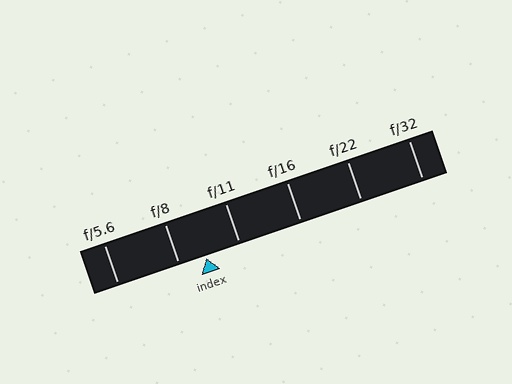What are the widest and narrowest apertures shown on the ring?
The widest aperture shown is f/5.6 and the narrowest is f/32.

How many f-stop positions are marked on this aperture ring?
There are 6 f-stop positions marked.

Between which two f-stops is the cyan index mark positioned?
The index mark is between f/8 and f/11.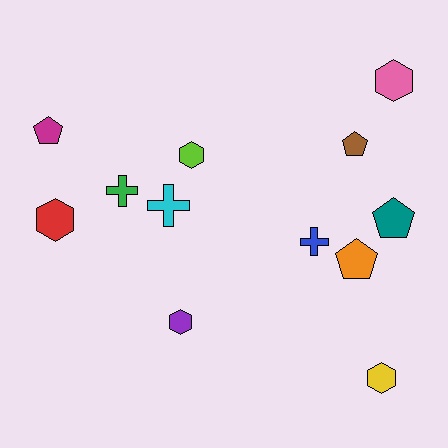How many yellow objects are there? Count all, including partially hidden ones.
There is 1 yellow object.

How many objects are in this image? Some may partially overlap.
There are 12 objects.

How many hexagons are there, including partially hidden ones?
There are 5 hexagons.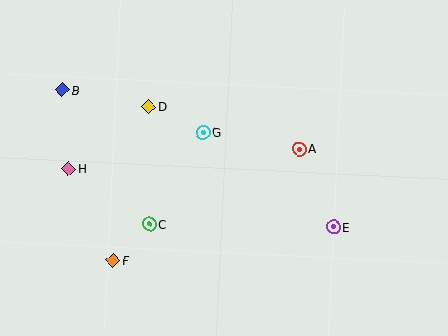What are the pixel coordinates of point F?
Point F is at (113, 261).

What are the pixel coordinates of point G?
Point G is at (203, 132).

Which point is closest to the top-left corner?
Point B is closest to the top-left corner.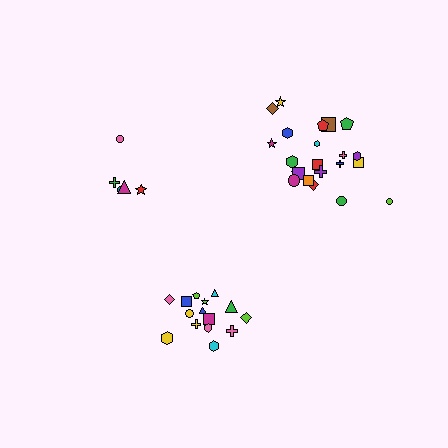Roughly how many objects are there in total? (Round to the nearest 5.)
Roughly 40 objects in total.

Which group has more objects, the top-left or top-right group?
The top-right group.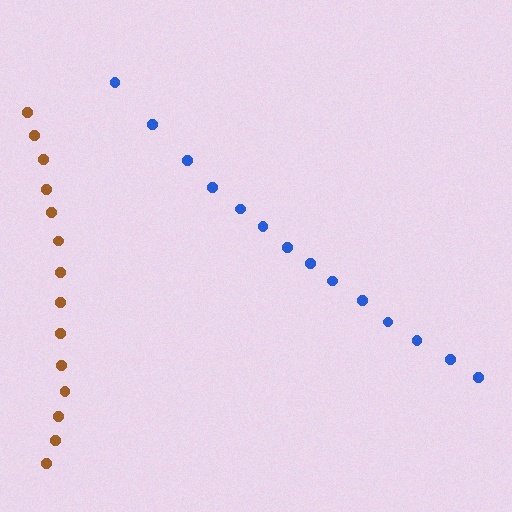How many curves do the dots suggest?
There are 2 distinct paths.